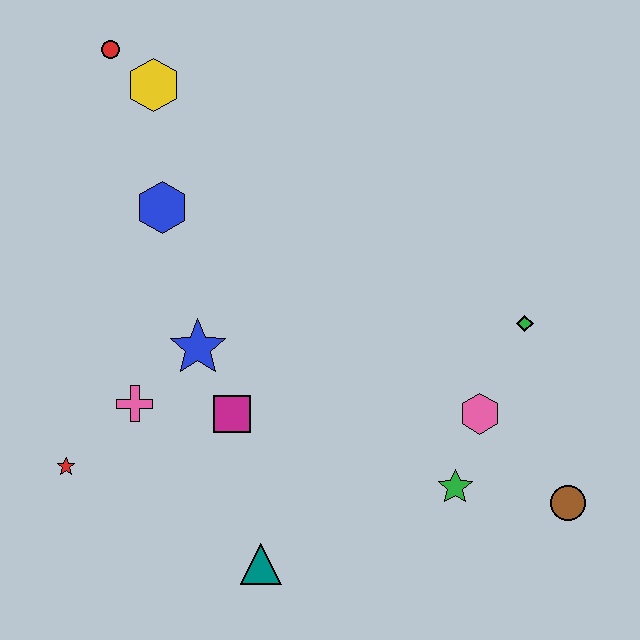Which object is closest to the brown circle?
The green star is closest to the brown circle.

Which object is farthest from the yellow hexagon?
The brown circle is farthest from the yellow hexagon.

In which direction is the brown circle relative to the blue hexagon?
The brown circle is to the right of the blue hexagon.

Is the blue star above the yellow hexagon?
No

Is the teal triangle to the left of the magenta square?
No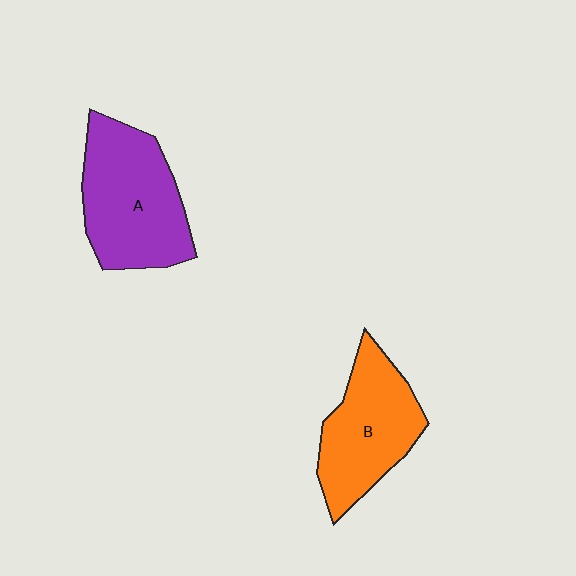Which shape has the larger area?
Shape A (purple).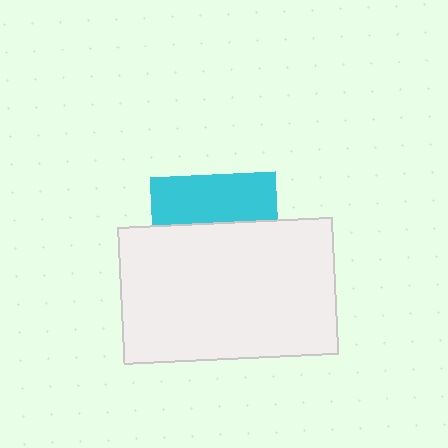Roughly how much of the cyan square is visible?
A small part of it is visible (roughly 38%).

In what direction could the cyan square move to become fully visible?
The cyan square could move up. That would shift it out from behind the white rectangle entirely.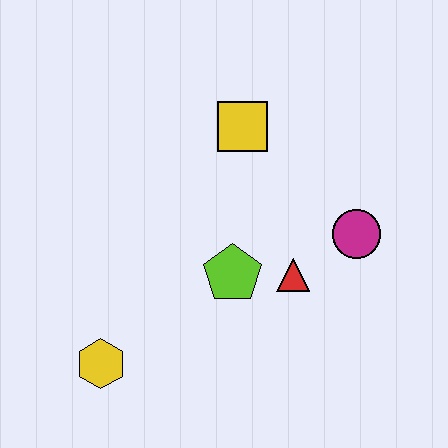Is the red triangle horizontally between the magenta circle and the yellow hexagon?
Yes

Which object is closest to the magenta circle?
The red triangle is closest to the magenta circle.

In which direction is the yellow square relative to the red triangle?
The yellow square is above the red triangle.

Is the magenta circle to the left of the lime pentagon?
No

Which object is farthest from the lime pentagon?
The yellow hexagon is farthest from the lime pentagon.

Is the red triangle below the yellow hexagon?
No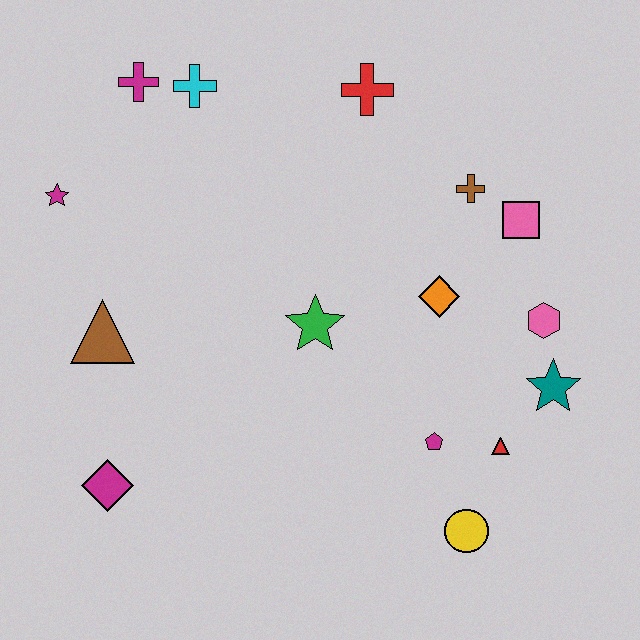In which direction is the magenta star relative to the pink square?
The magenta star is to the left of the pink square.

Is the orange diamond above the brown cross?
No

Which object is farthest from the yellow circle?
The magenta cross is farthest from the yellow circle.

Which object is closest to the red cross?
The brown cross is closest to the red cross.